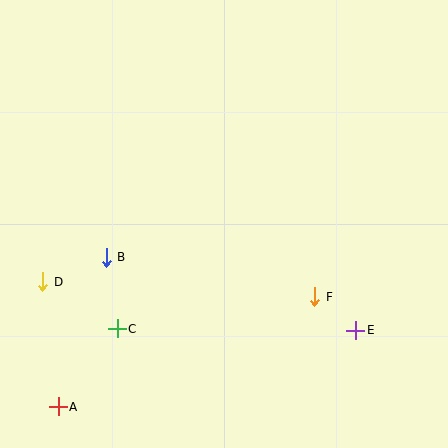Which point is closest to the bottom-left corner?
Point A is closest to the bottom-left corner.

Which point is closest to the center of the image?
Point F at (315, 297) is closest to the center.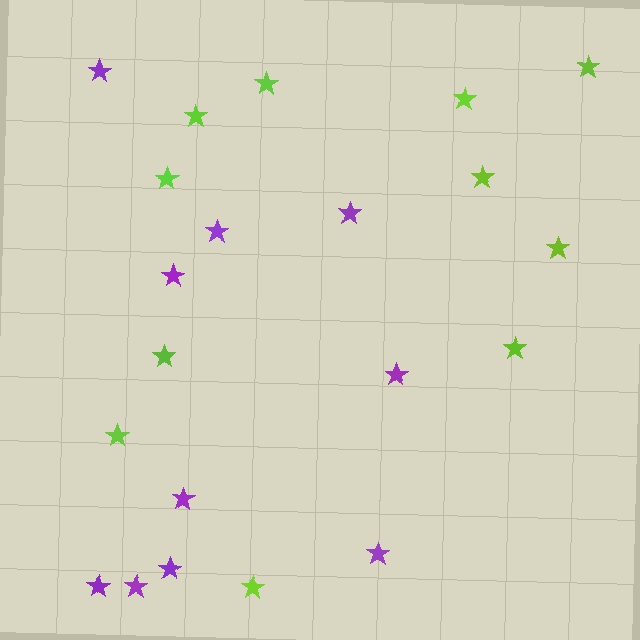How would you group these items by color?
There are 2 groups: one group of purple stars (10) and one group of lime stars (11).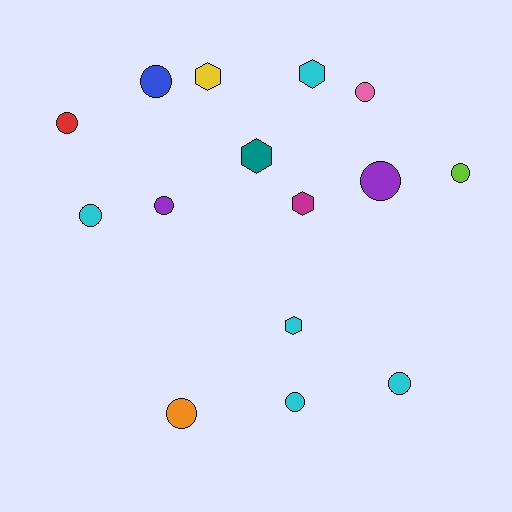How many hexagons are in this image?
There are 5 hexagons.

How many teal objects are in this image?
There is 1 teal object.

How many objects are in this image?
There are 15 objects.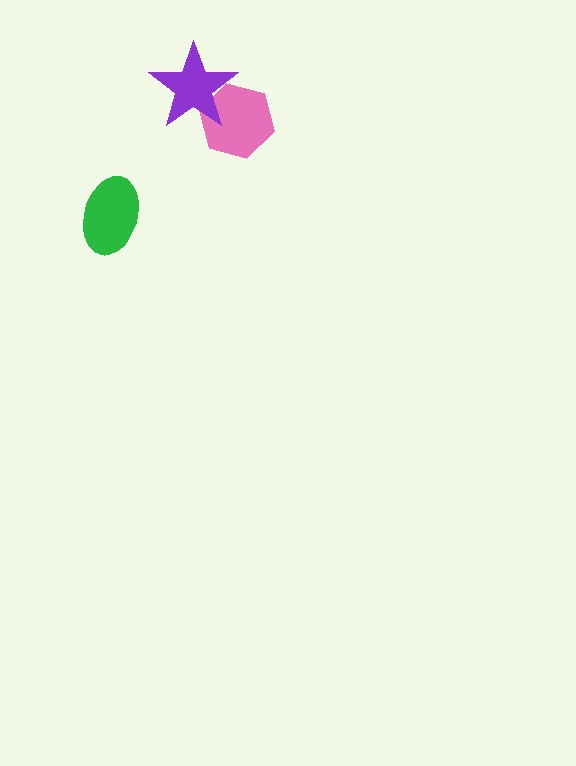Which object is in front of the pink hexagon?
The purple star is in front of the pink hexagon.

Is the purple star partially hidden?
No, no other shape covers it.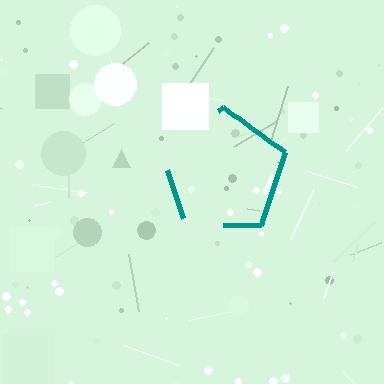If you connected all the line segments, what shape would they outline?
They would outline a pentagon.